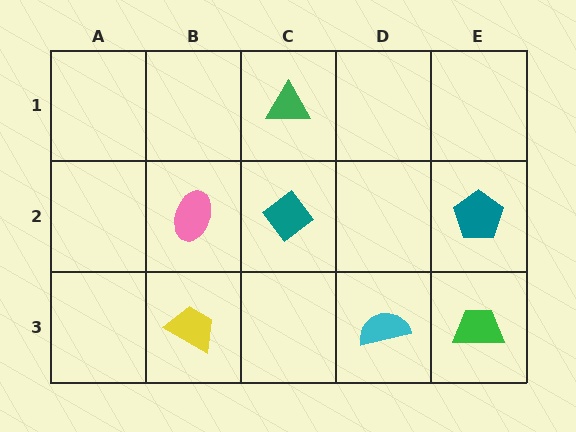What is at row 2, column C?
A teal diamond.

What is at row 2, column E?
A teal pentagon.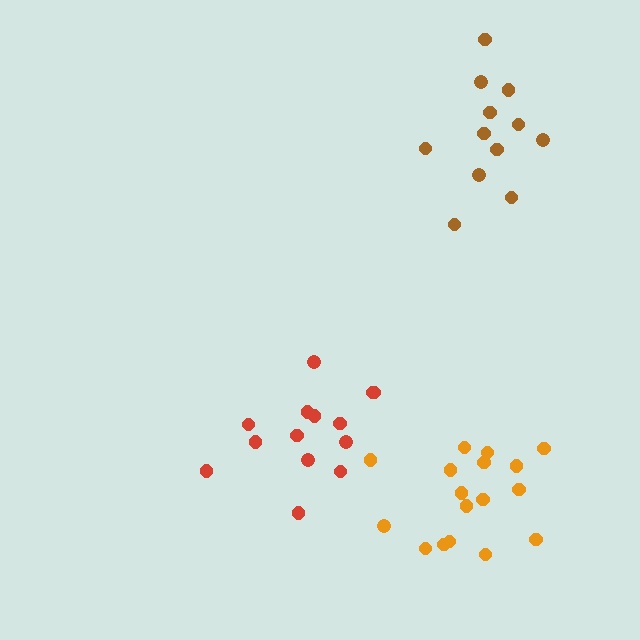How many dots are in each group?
Group 1: 14 dots, Group 2: 17 dots, Group 3: 12 dots (43 total).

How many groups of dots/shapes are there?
There are 3 groups.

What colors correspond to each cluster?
The clusters are colored: red, orange, brown.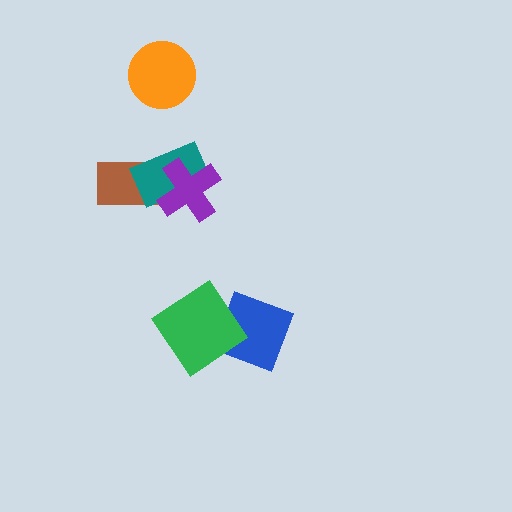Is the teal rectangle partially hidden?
Yes, it is partially covered by another shape.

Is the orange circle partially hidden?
No, no other shape covers it.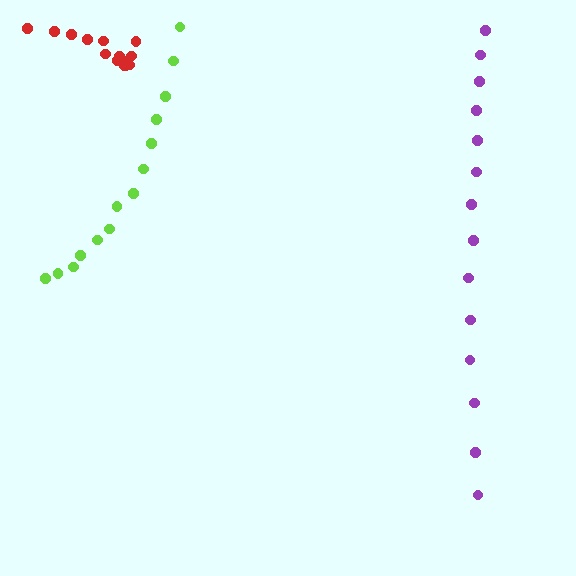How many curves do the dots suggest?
There are 3 distinct paths.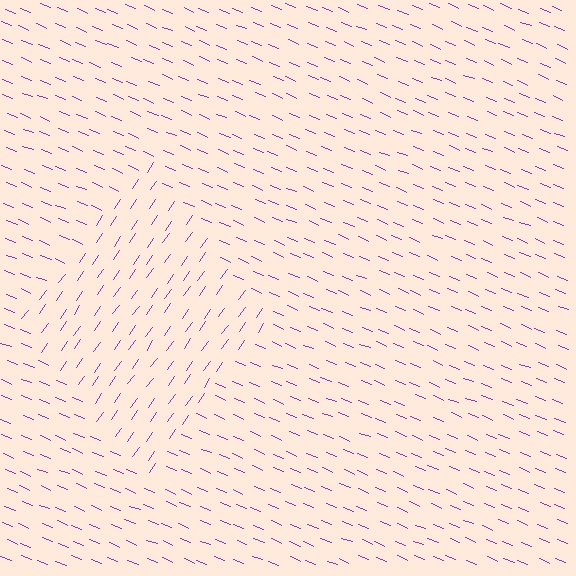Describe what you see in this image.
The image is filled with small purple line segments. A diamond region in the image has lines oriented differently from the surrounding lines, creating a visible texture boundary.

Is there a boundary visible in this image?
Yes, there is a texture boundary formed by a change in line orientation.